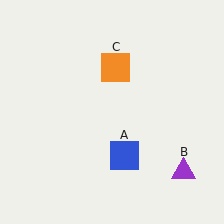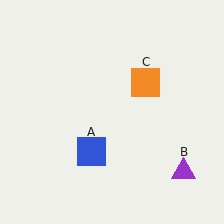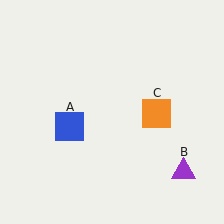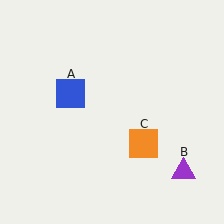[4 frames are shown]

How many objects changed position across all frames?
2 objects changed position: blue square (object A), orange square (object C).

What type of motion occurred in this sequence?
The blue square (object A), orange square (object C) rotated clockwise around the center of the scene.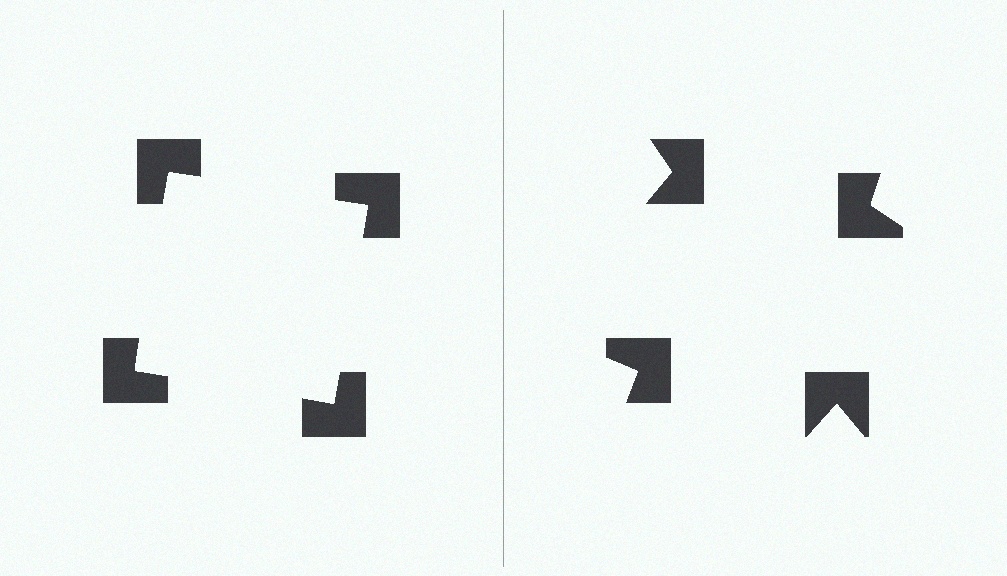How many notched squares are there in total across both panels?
8 — 4 on each side.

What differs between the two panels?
The notched squares are positioned identically on both sides; only the wedge orientations differ. On the left they align to a square; on the right they are misaligned.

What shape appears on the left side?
An illusory square.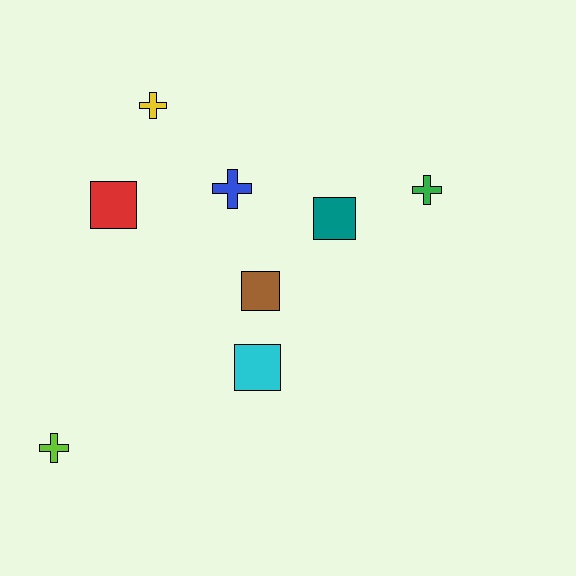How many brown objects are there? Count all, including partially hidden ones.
There is 1 brown object.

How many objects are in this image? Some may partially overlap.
There are 8 objects.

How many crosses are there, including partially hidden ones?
There are 4 crosses.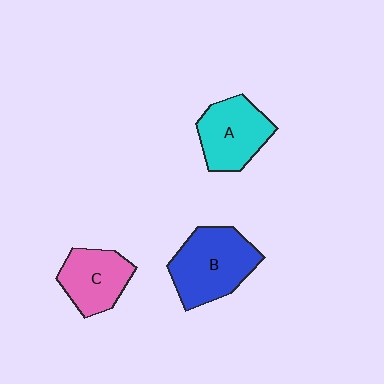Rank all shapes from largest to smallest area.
From largest to smallest: B (blue), A (cyan), C (pink).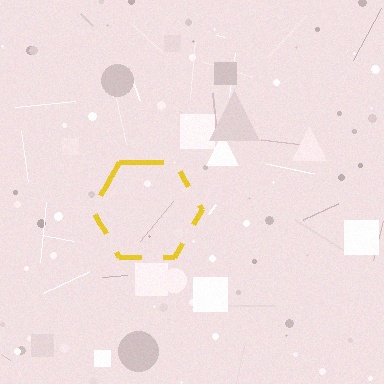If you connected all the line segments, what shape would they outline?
They would outline a hexagon.